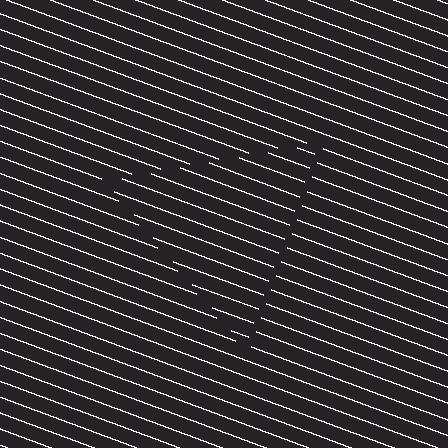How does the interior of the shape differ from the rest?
The interior of the shape contains the same grating, shifted by half a period — the contour is defined by the phase discontinuity where line-ends from the inner and outer gratings abut.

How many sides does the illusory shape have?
3 sides — the line-ends trace a triangle.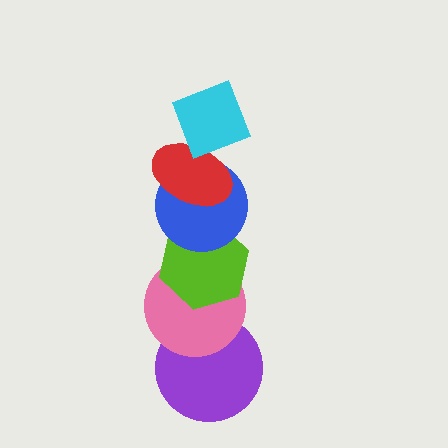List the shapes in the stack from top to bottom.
From top to bottom: the cyan diamond, the red ellipse, the blue circle, the lime hexagon, the pink circle, the purple circle.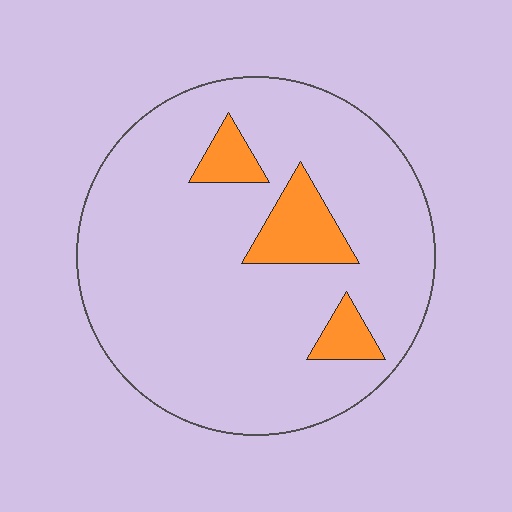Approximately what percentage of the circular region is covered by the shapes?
Approximately 10%.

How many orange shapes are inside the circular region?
3.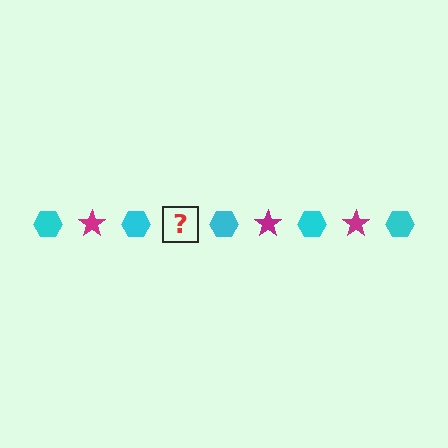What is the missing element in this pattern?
The missing element is a magenta star.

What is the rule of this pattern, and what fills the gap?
The rule is that the pattern alternates between cyan hexagon and magenta star. The gap should be filled with a magenta star.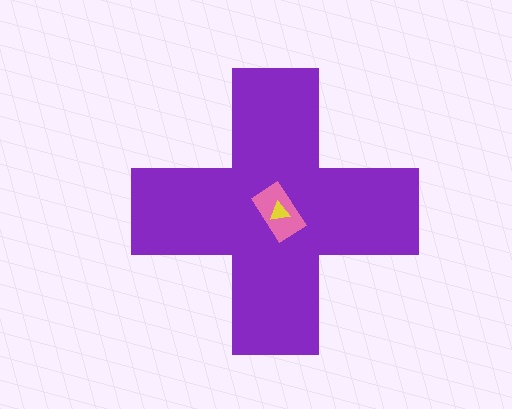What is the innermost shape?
The yellow triangle.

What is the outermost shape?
The purple cross.